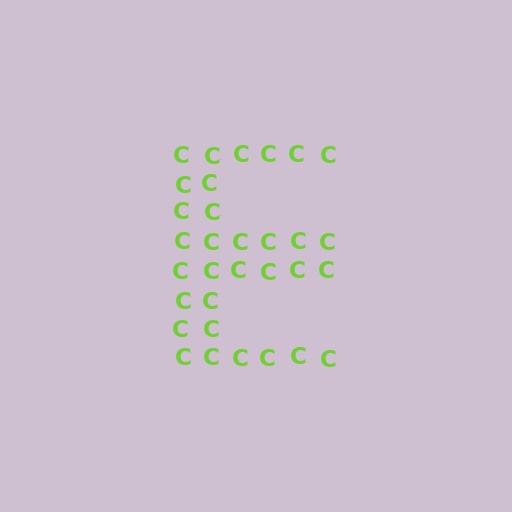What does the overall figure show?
The overall figure shows the letter E.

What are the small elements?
The small elements are letter C's.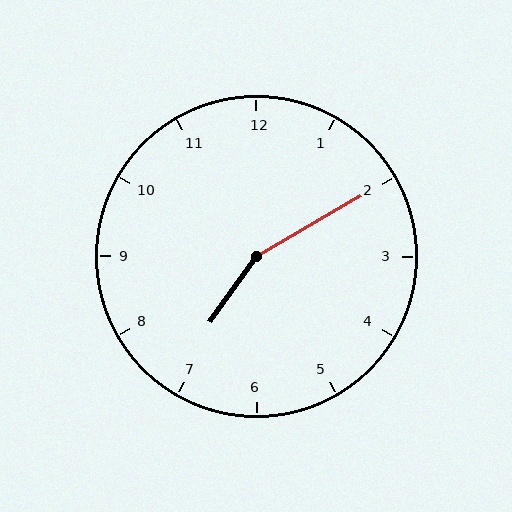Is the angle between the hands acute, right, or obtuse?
It is obtuse.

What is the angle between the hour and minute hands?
Approximately 155 degrees.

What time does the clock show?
7:10.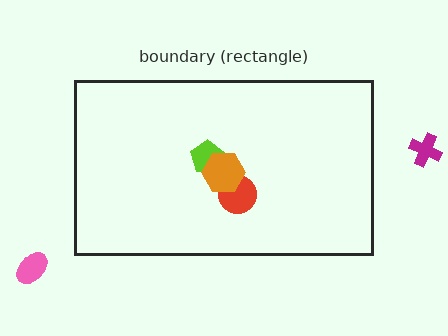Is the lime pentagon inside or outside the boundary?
Inside.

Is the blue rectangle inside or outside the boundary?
Inside.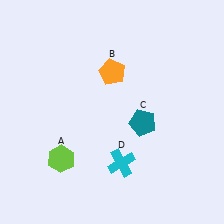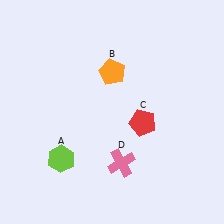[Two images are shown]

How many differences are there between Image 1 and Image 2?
There are 2 differences between the two images.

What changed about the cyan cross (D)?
In Image 1, D is cyan. In Image 2, it changed to pink.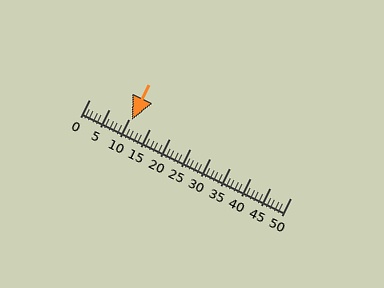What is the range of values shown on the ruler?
The ruler shows values from 0 to 50.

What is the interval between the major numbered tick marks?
The major tick marks are spaced 5 units apart.